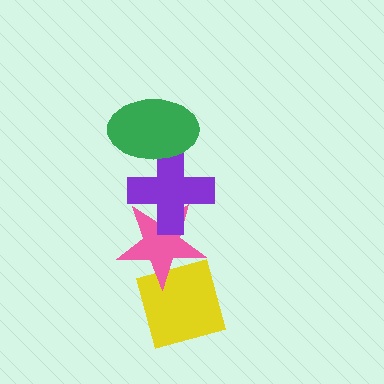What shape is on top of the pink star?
The purple cross is on top of the pink star.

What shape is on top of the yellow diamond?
The pink star is on top of the yellow diamond.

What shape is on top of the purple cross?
The green ellipse is on top of the purple cross.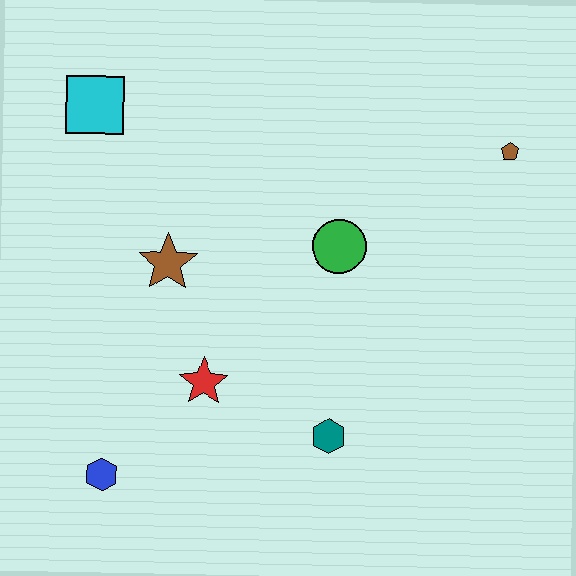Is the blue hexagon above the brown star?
No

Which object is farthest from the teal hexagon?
The cyan square is farthest from the teal hexagon.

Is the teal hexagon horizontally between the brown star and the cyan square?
No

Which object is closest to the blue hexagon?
The red star is closest to the blue hexagon.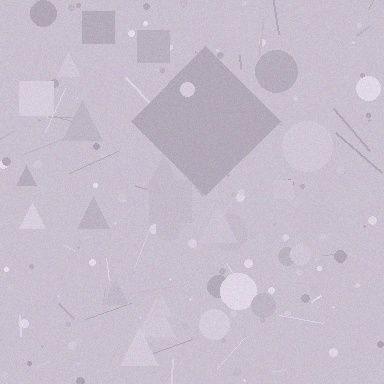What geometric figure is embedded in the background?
A diamond is embedded in the background.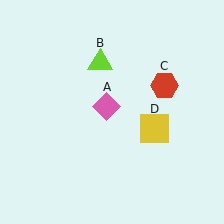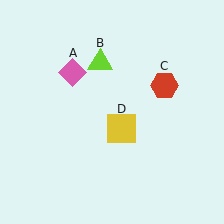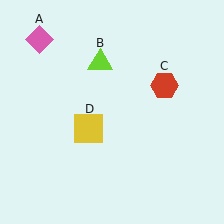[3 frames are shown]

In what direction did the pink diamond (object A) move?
The pink diamond (object A) moved up and to the left.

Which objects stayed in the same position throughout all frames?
Lime triangle (object B) and red hexagon (object C) remained stationary.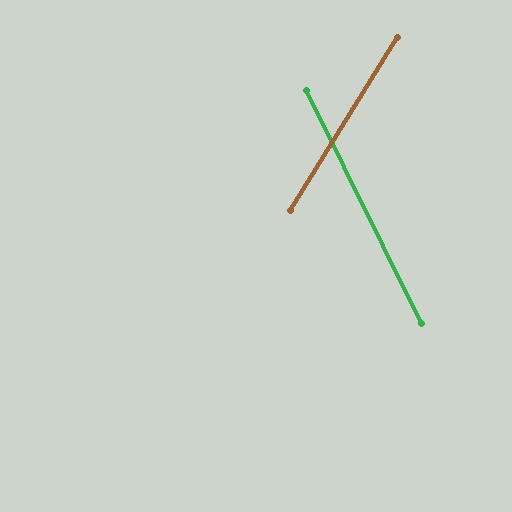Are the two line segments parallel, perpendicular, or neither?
Neither parallel nor perpendicular — they differ by about 58°.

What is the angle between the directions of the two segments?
Approximately 58 degrees.